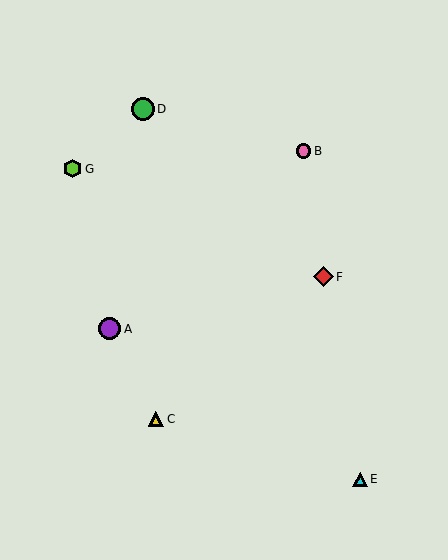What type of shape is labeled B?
Shape B is a pink circle.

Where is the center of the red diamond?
The center of the red diamond is at (323, 277).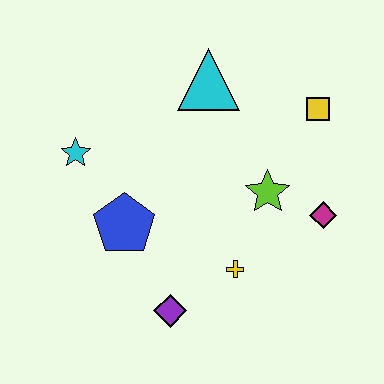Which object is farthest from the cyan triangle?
The purple diamond is farthest from the cyan triangle.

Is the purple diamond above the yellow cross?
No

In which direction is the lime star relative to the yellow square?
The lime star is below the yellow square.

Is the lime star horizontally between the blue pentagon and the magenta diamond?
Yes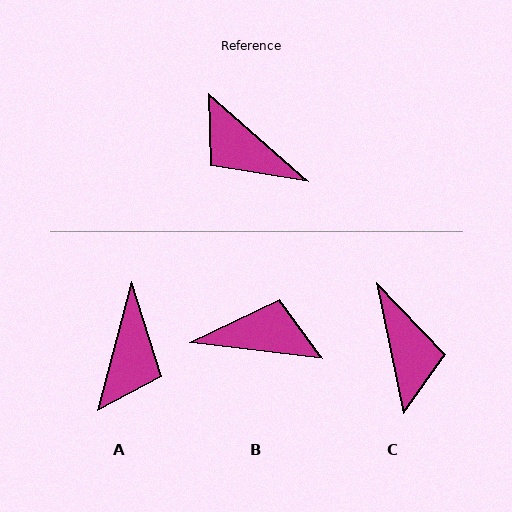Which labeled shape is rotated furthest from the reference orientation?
B, about 145 degrees away.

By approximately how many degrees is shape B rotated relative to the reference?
Approximately 145 degrees clockwise.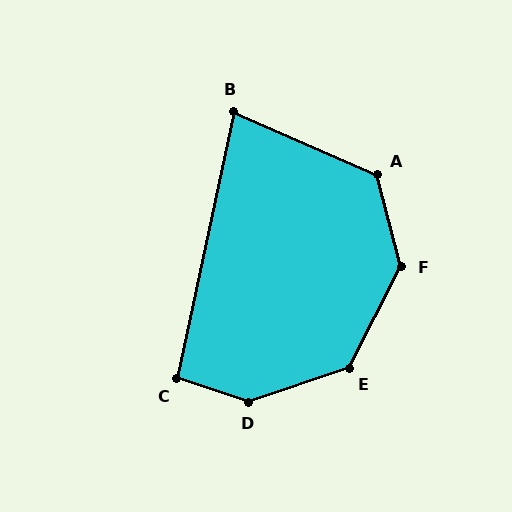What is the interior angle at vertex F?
Approximately 138 degrees (obtuse).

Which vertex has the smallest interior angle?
B, at approximately 79 degrees.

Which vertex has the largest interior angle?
D, at approximately 143 degrees.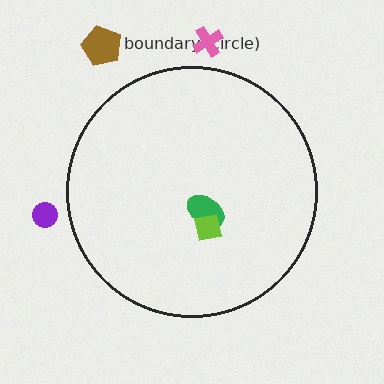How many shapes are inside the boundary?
2 inside, 3 outside.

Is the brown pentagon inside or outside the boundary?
Outside.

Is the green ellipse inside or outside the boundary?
Inside.